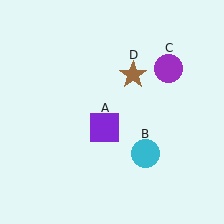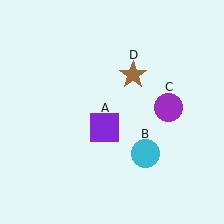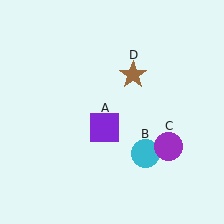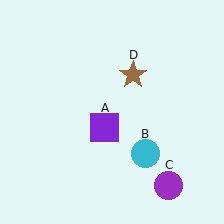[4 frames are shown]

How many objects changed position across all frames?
1 object changed position: purple circle (object C).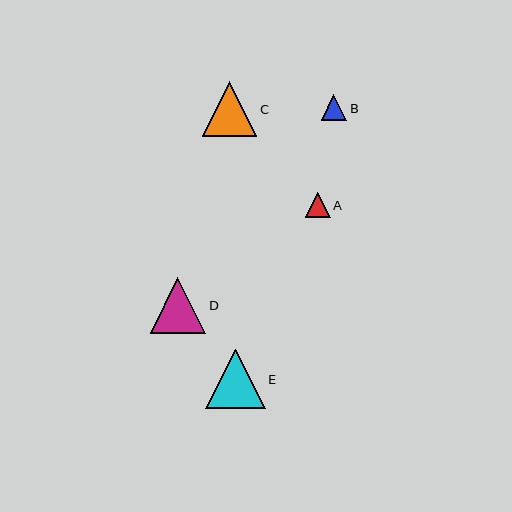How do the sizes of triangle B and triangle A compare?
Triangle B and triangle A are approximately the same size.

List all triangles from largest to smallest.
From largest to smallest: E, D, C, B, A.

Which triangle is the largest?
Triangle E is the largest with a size of approximately 60 pixels.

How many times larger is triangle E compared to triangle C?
Triangle E is approximately 1.1 times the size of triangle C.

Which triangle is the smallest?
Triangle A is the smallest with a size of approximately 25 pixels.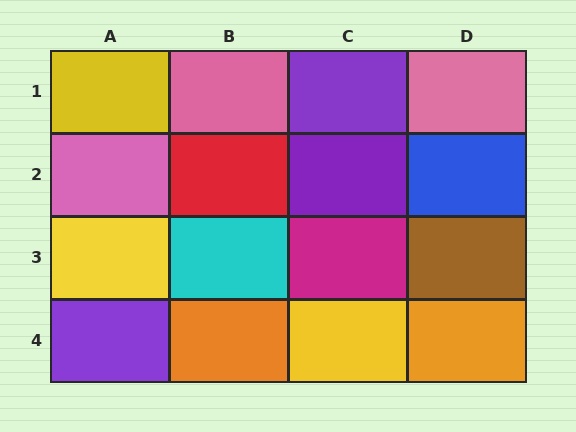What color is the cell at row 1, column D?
Pink.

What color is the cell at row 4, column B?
Orange.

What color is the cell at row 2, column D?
Blue.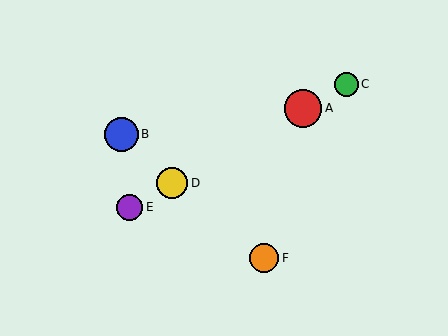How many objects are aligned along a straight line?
4 objects (A, C, D, E) are aligned along a straight line.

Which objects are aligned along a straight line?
Objects A, C, D, E are aligned along a straight line.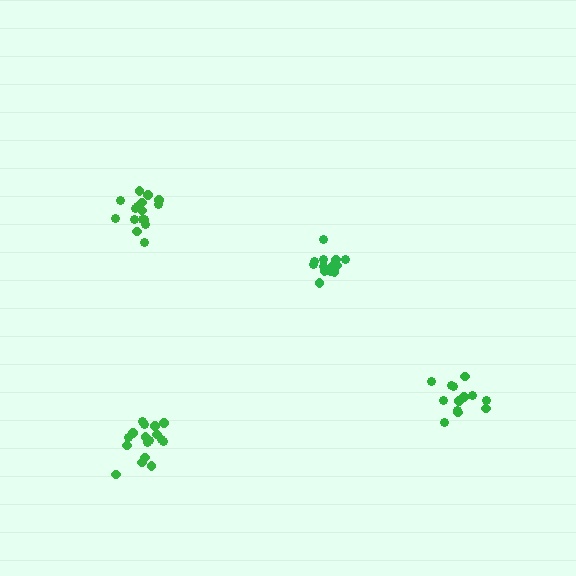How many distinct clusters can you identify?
There are 4 distinct clusters.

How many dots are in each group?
Group 1: 14 dots, Group 2: 16 dots, Group 3: 17 dots, Group 4: 13 dots (60 total).